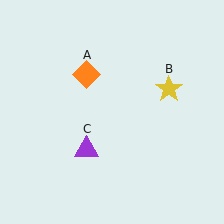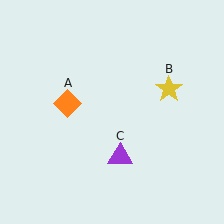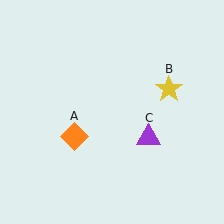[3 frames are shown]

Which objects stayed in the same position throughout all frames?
Yellow star (object B) remained stationary.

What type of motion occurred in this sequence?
The orange diamond (object A), purple triangle (object C) rotated counterclockwise around the center of the scene.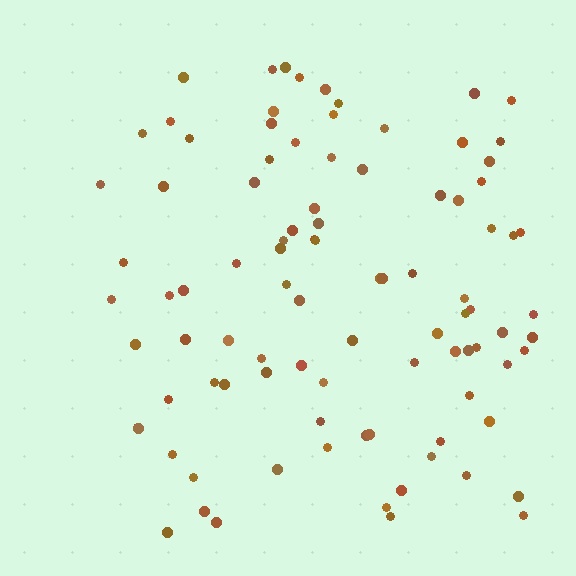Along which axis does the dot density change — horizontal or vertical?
Horizontal.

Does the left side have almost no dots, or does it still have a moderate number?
Still a moderate number, just noticeably fewer than the right.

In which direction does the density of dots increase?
From left to right, with the right side densest.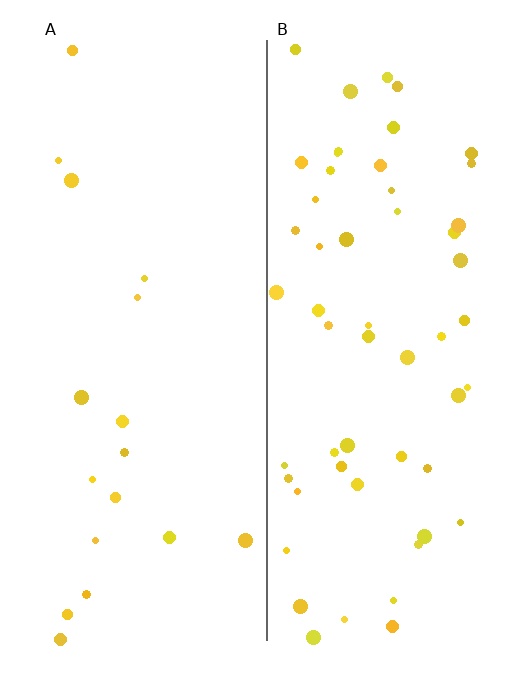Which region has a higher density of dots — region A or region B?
B (the right).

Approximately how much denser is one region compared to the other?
Approximately 3.4× — region B over region A.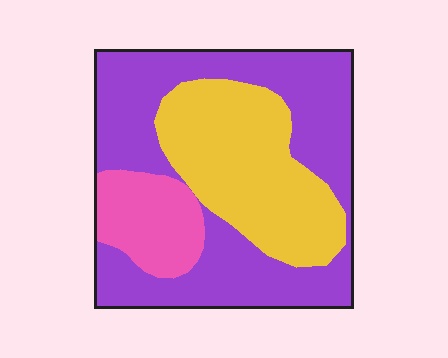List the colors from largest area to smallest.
From largest to smallest: purple, yellow, pink.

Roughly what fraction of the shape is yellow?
Yellow takes up about one third (1/3) of the shape.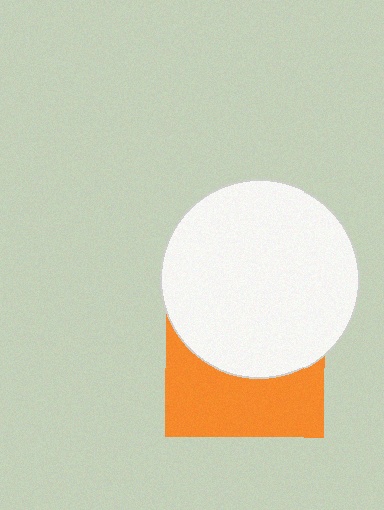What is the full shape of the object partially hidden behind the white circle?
The partially hidden object is an orange square.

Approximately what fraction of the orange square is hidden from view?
Roughly 55% of the orange square is hidden behind the white circle.